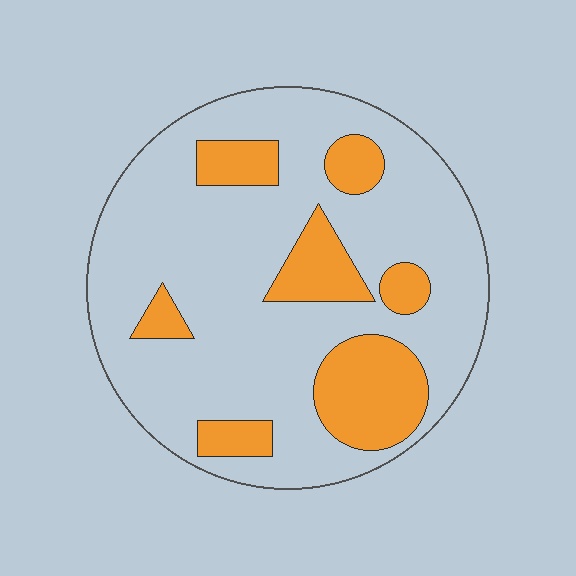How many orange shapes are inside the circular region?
7.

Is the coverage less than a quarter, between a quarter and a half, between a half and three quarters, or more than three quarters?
Less than a quarter.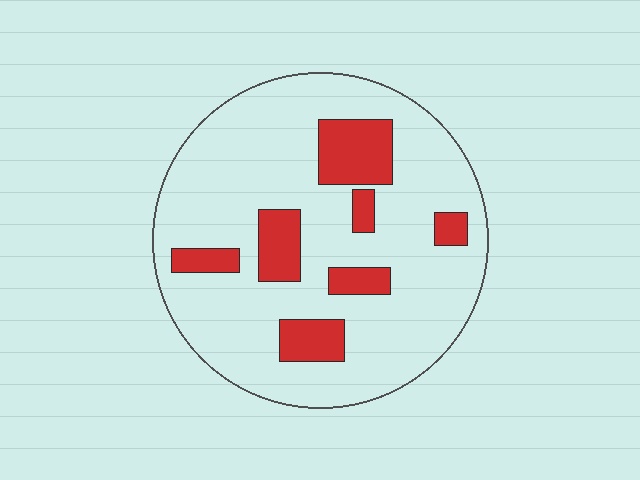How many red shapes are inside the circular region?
7.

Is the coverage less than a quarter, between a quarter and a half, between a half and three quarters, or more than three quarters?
Less than a quarter.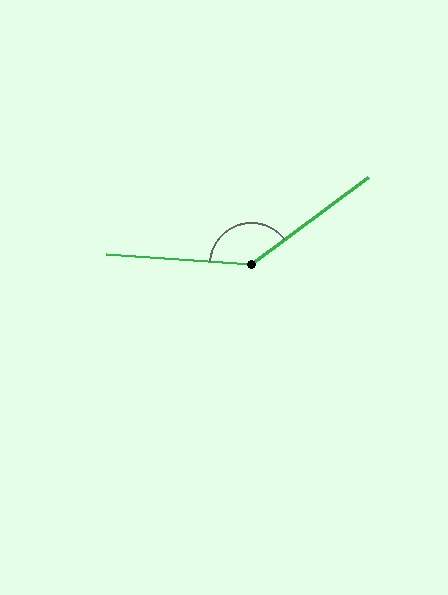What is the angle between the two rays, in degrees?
Approximately 140 degrees.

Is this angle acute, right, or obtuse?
It is obtuse.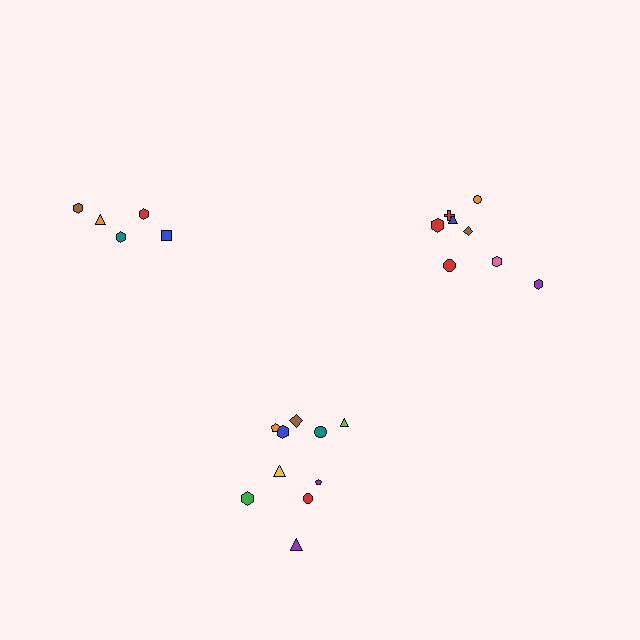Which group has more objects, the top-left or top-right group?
The top-right group.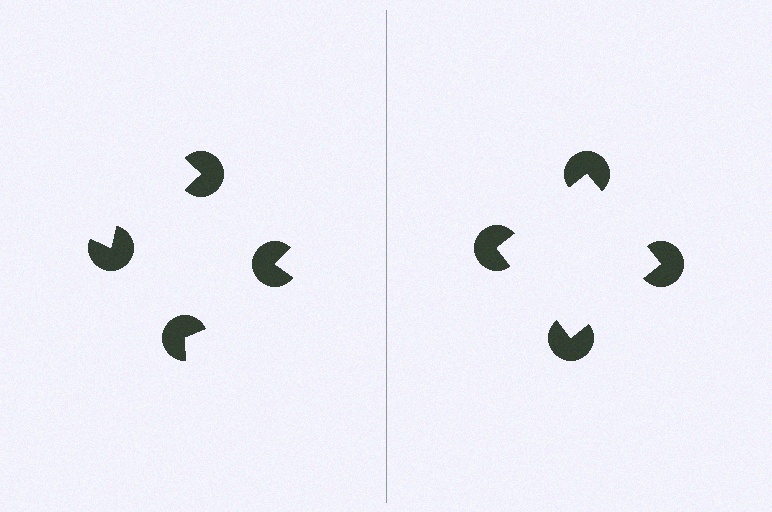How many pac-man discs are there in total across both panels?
8 — 4 on each side.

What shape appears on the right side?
An illusory square.